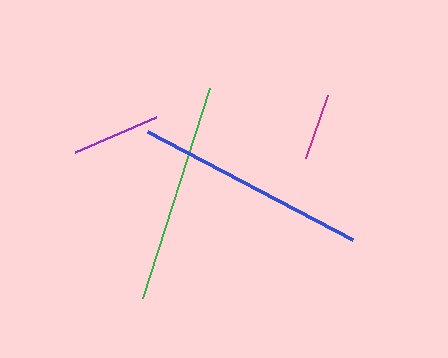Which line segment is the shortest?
The magenta line is the shortest at approximately 67 pixels.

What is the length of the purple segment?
The purple segment is approximately 89 pixels long.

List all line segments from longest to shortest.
From longest to shortest: blue, green, purple, magenta.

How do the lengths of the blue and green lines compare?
The blue and green lines are approximately the same length.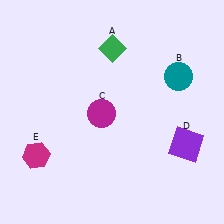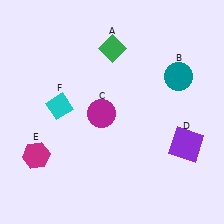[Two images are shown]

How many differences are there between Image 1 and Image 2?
There is 1 difference between the two images.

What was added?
A cyan diamond (F) was added in Image 2.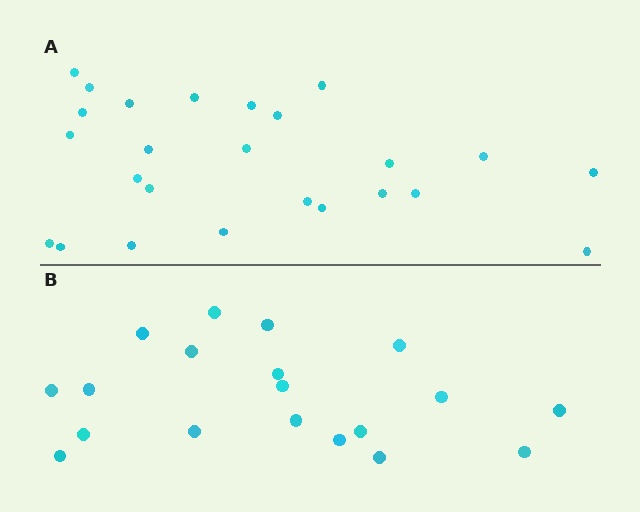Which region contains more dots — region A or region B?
Region A (the top region) has more dots.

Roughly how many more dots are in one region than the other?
Region A has about 6 more dots than region B.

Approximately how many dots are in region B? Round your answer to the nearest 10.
About 20 dots. (The exact count is 19, which rounds to 20.)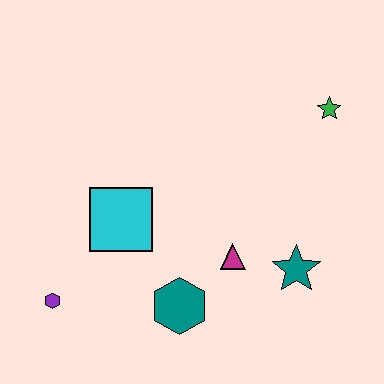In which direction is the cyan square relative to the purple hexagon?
The cyan square is above the purple hexagon.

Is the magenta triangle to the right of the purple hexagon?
Yes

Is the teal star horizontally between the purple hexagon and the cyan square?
No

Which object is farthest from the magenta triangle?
The purple hexagon is farthest from the magenta triangle.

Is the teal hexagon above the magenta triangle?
No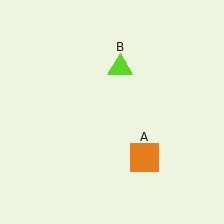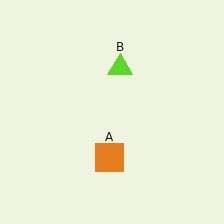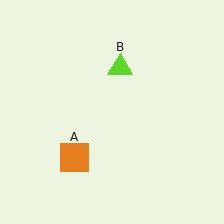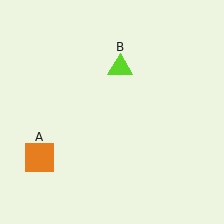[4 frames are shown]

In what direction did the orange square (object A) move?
The orange square (object A) moved left.